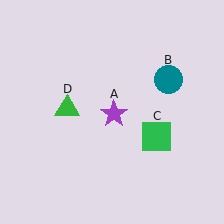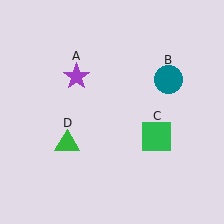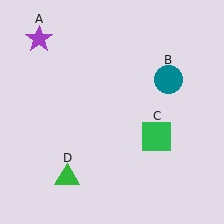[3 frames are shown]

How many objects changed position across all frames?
2 objects changed position: purple star (object A), green triangle (object D).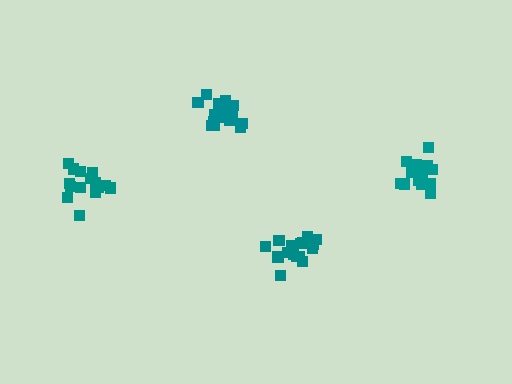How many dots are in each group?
Group 1: 16 dots, Group 2: 20 dots, Group 3: 17 dots, Group 4: 16 dots (69 total).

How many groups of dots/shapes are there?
There are 4 groups.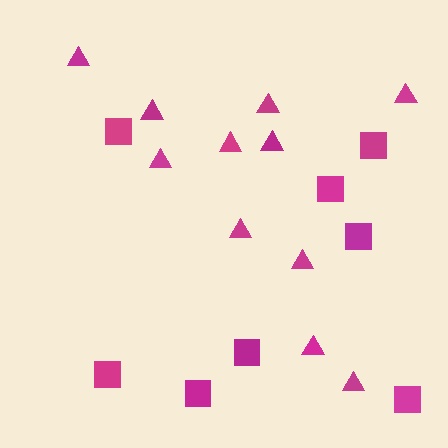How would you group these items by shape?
There are 2 groups: one group of squares (8) and one group of triangles (11).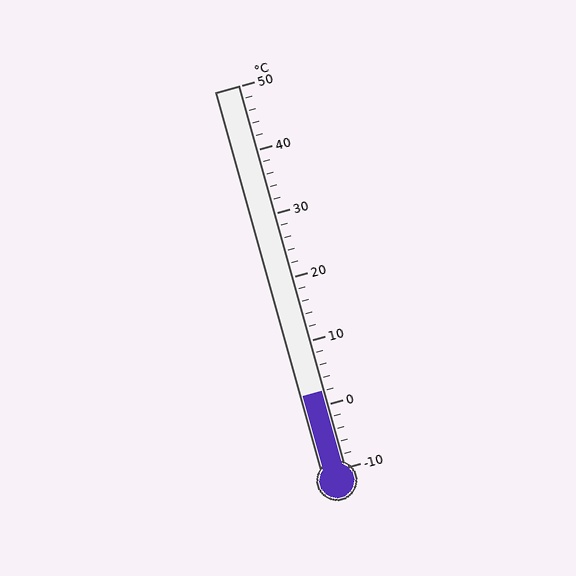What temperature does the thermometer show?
The thermometer shows approximately 2°C.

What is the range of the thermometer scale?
The thermometer scale ranges from -10°C to 50°C.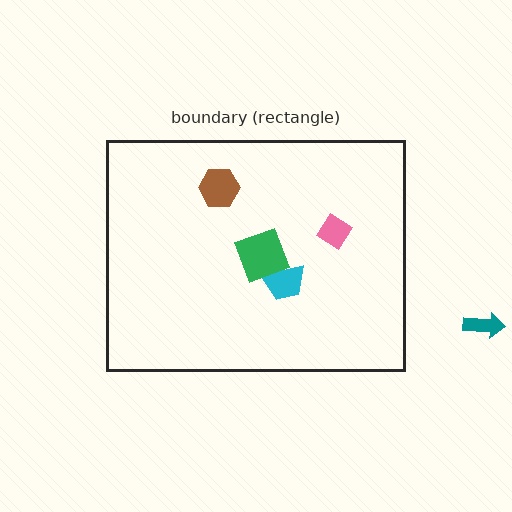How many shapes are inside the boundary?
4 inside, 1 outside.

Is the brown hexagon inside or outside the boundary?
Inside.